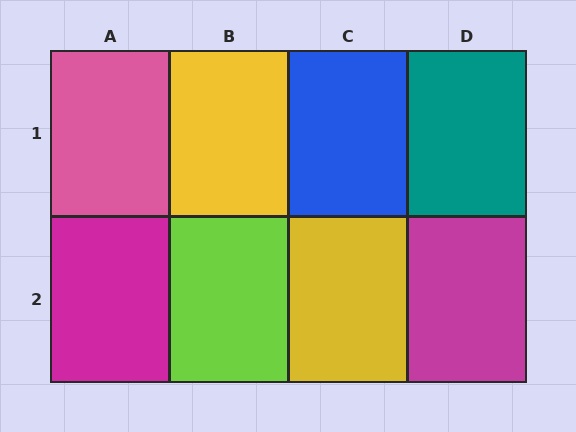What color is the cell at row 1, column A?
Pink.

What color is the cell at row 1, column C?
Blue.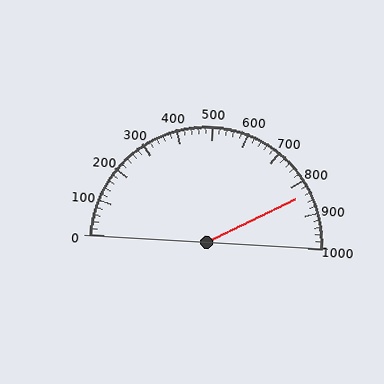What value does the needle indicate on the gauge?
The needle indicates approximately 840.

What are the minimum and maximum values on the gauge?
The gauge ranges from 0 to 1000.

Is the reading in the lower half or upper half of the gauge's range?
The reading is in the upper half of the range (0 to 1000).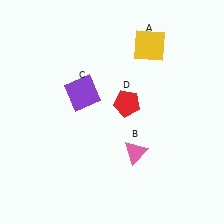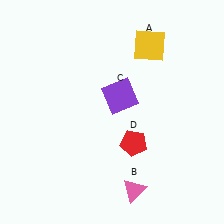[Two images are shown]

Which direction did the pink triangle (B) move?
The pink triangle (B) moved down.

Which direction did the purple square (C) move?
The purple square (C) moved right.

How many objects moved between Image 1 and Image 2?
3 objects moved between the two images.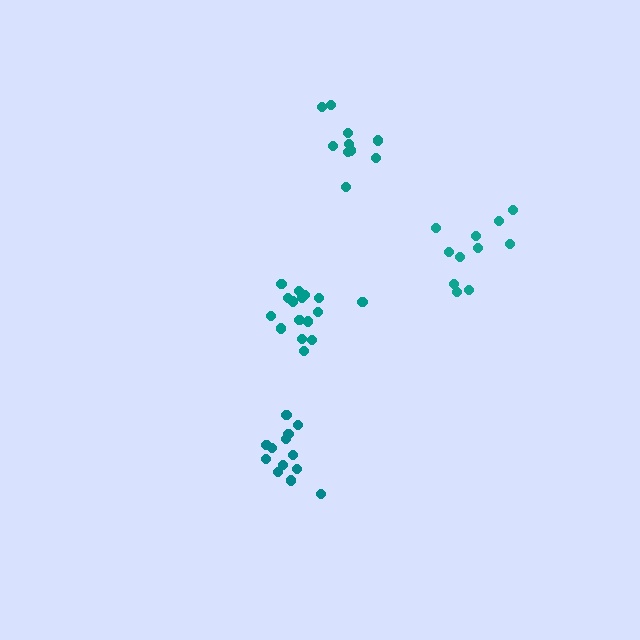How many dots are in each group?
Group 1: 10 dots, Group 2: 16 dots, Group 3: 14 dots, Group 4: 11 dots (51 total).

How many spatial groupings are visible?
There are 4 spatial groupings.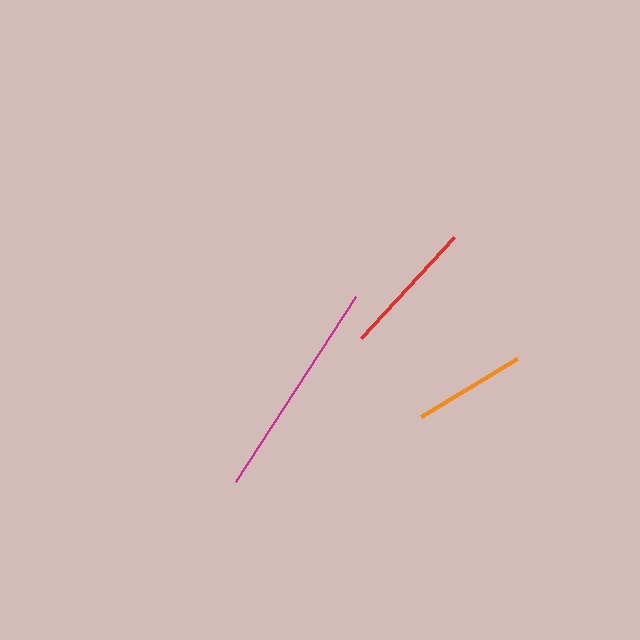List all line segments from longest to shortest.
From longest to shortest: magenta, red, orange.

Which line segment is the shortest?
The orange line is the shortest at approximately 112 pixels.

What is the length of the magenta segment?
The magenta segment is approximately 221 pixels long.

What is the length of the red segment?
The red segment is approximately 138 pixels long.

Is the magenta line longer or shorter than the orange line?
The magenta line is longer than the orange line.